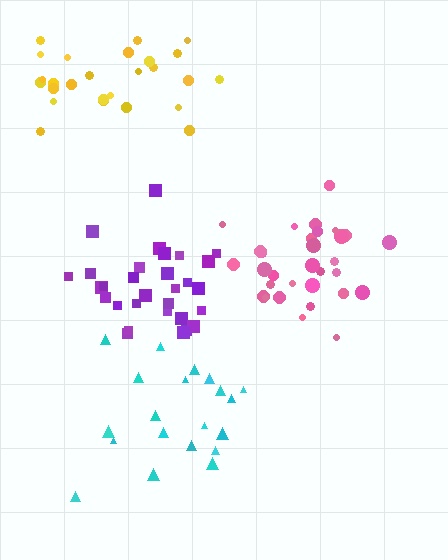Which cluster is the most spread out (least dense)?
Cyan.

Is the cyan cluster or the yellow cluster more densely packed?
Yellow.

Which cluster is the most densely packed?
Pink.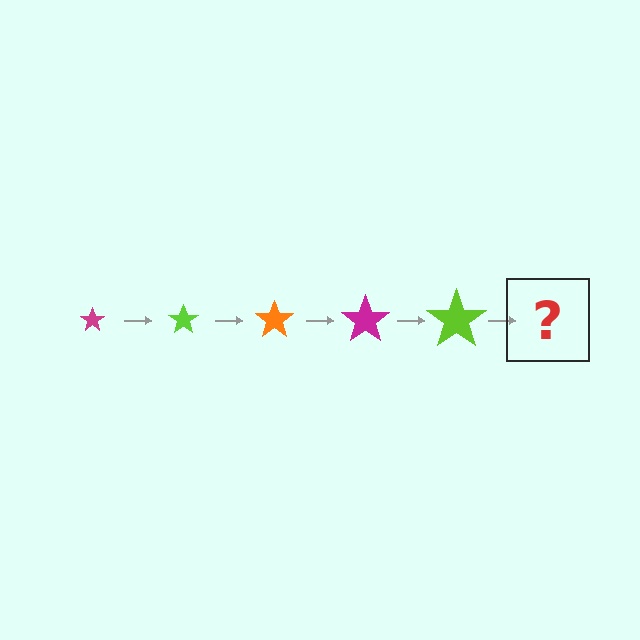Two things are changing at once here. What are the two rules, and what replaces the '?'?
The two rules are that the star grows larger each step and the color cycles through magenta, lime, and orange. The '?' should be an orange star, larger than the previous one.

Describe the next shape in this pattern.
It should be an orange star, larger than the previous one.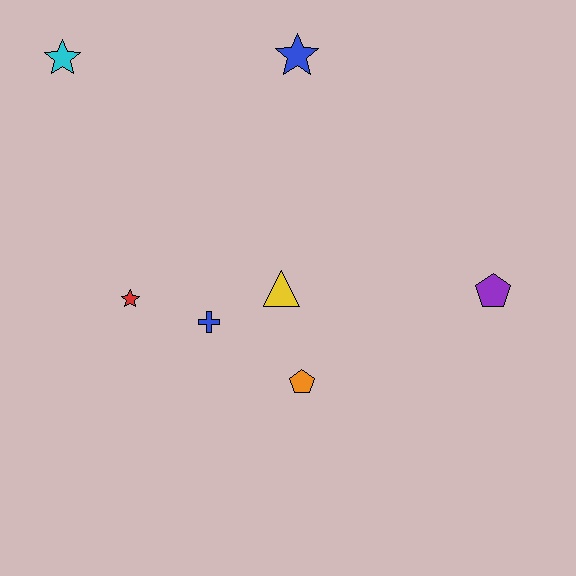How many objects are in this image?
There are 7 objects.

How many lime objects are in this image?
There are no lime objects.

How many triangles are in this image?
There is 1 triangle.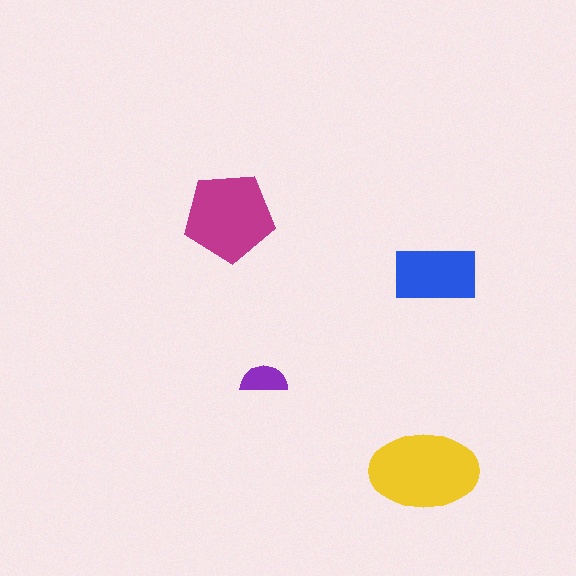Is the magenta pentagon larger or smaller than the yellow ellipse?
Smaller.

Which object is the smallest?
The purple semicircle.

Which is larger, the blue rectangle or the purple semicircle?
The blue rectangle.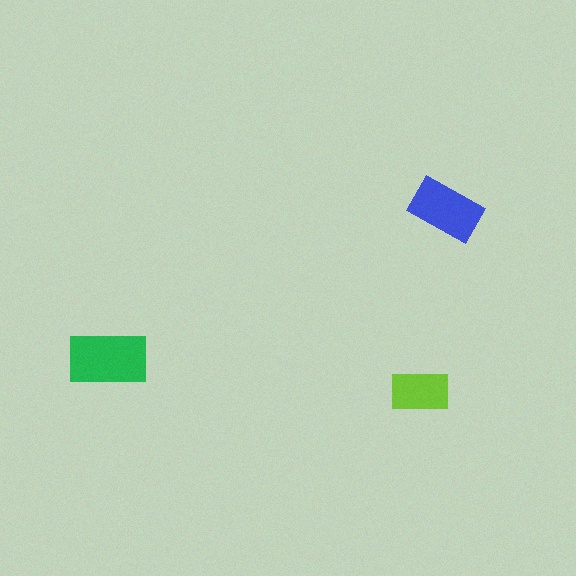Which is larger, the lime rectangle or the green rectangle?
The green one.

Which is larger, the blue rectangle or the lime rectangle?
The blue one.